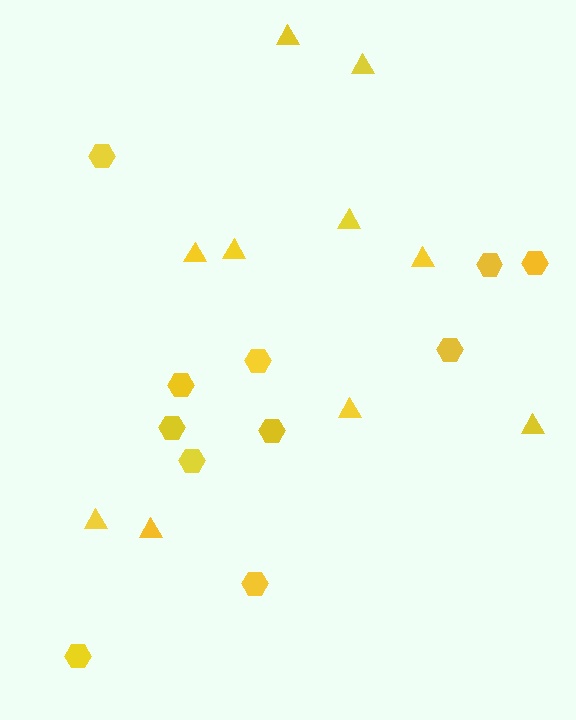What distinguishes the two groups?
There are 2 groups: one group of hexagons (11) and one group of triangles (10).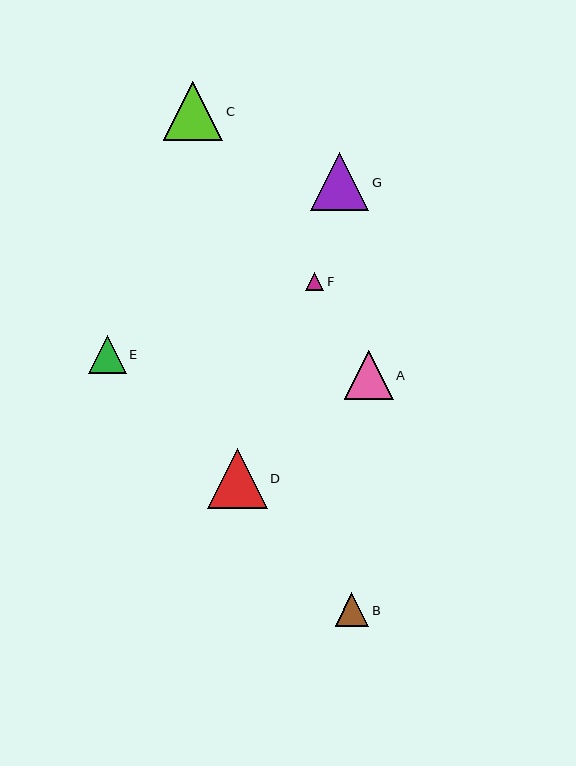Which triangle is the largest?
Triangle C is the largest with a size of approximately 60 pixels.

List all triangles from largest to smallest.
From largest to smallest: C, D, G, A, E, B, F.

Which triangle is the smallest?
Triangle F is the smallest with a size of approximately 18 pixels.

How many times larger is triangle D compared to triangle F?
Triangle D is approximately 3.4 times the size of triangle F.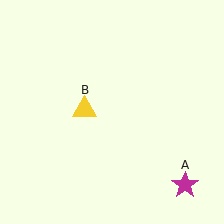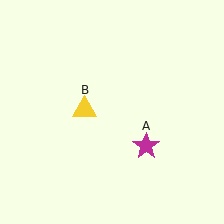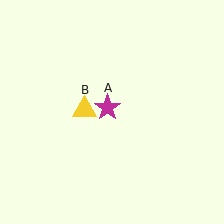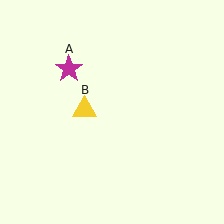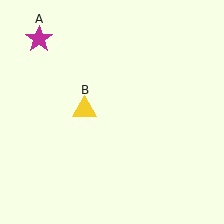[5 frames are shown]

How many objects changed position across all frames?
1 object changed position: magenta star (object A).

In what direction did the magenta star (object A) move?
The magenta star (object A) moved up and to the left.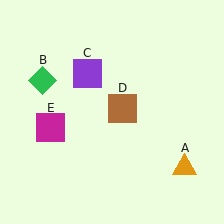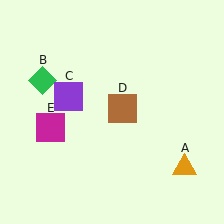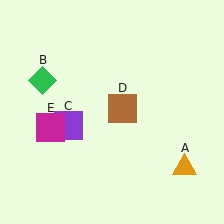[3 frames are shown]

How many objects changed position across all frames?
1 object changed position: purple square (object C).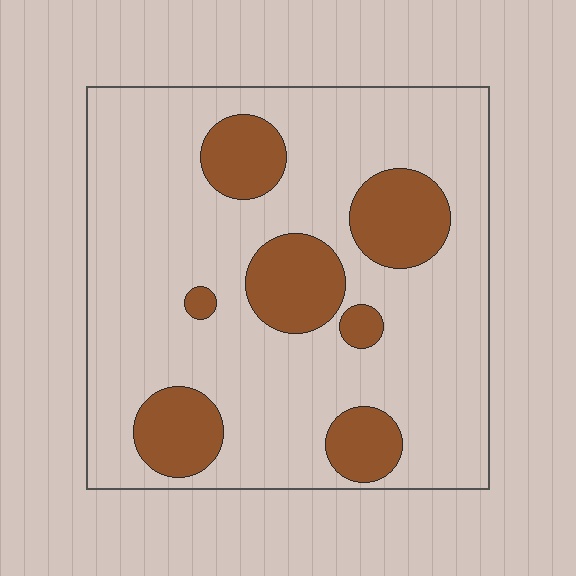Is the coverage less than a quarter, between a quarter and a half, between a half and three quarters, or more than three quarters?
Less than a quarter.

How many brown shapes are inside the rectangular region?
7.